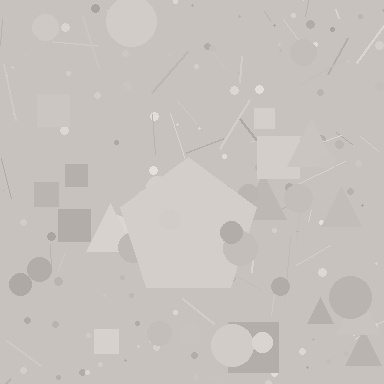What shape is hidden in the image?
A pentagon is hidden in the image.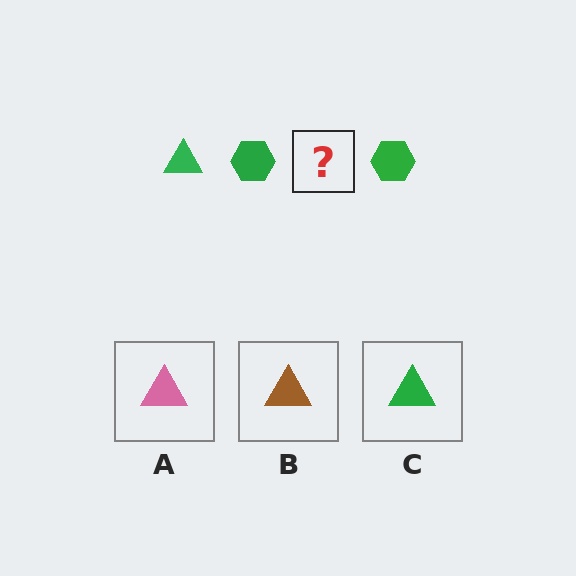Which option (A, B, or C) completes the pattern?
C.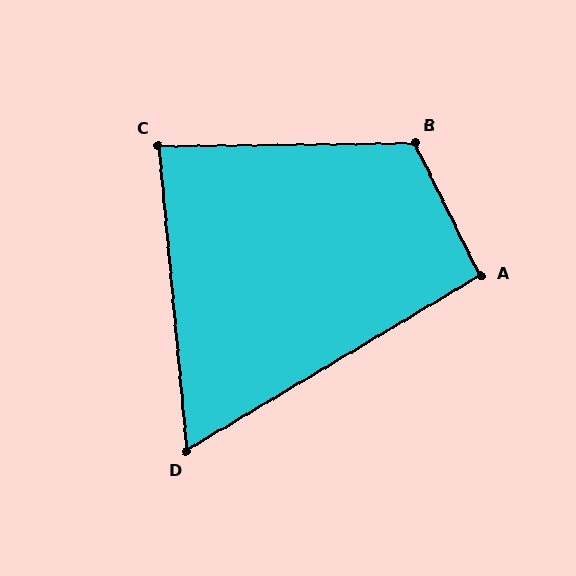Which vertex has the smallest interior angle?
D, at approximately 64 degrees.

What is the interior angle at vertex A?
Approximately 95 degrees (approximately right).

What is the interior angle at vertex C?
Approximately 85 degrees (approximately right).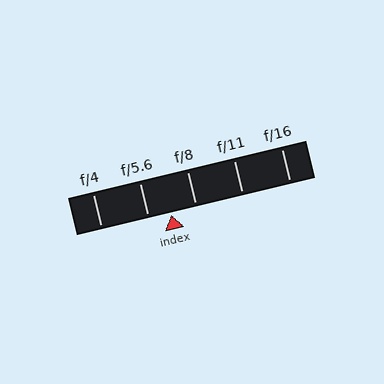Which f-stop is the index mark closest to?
The index mark is closest to f/5.6.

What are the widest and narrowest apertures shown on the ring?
The widest aperture shown is f/4 and the narrowest is f/16.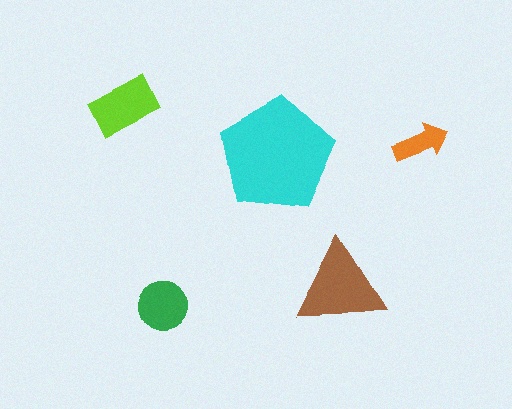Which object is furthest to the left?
The lime rectangle is leftmost.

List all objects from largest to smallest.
The cyan pentagon, the brown triangle, the lime rectangle, the green circle, the orange arrow.